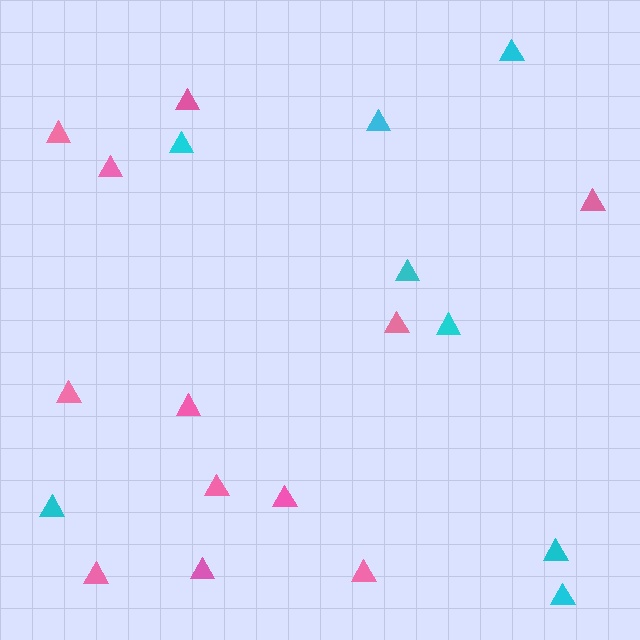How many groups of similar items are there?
There are 2 groups: one group of cyan triangles (8) and one group of pink triangles (12).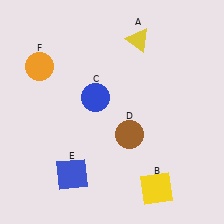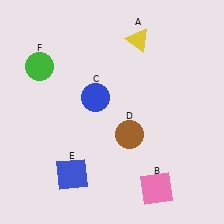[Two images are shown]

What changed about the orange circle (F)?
In Image 1, F is orange. In Image 2, it changed to green.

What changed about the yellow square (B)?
In Image 1, B is yellow. In Image 2, it changed to pink.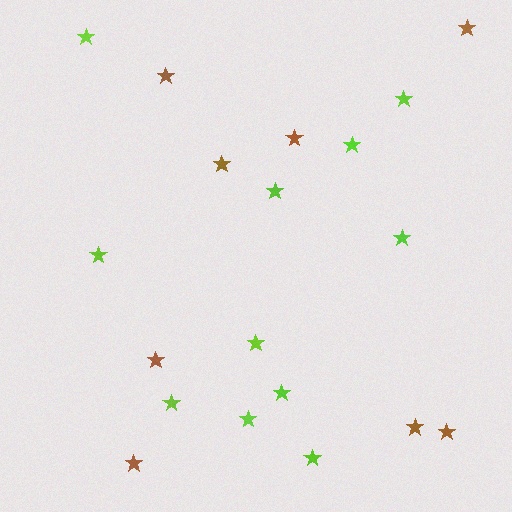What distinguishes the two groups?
There are 2 groups: one group of lime stars (11) and one group of brown stars (8).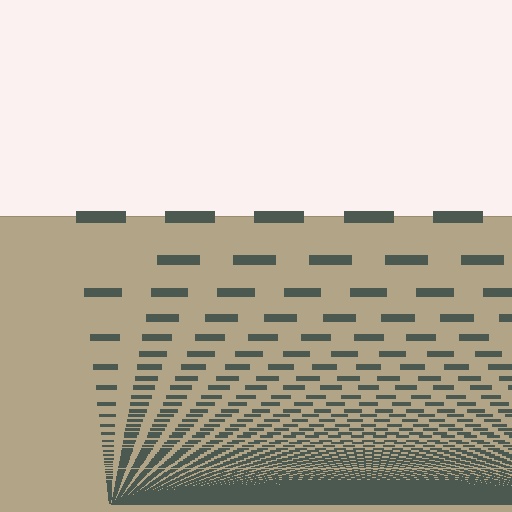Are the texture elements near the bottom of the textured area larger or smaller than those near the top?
Smaller. The gradient is inverted — elements near the bottom are smaller and denser.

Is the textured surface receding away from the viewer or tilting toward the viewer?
The surface appears to tilt toward the viewer. Texture elements get larger and sparser toward the top.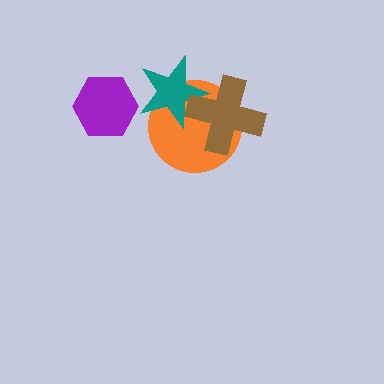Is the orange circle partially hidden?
Yes, it is partially covered by another shape.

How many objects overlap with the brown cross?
2 objects overlap with the brown cross.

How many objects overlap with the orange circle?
2 objects overlap with the orange circle.